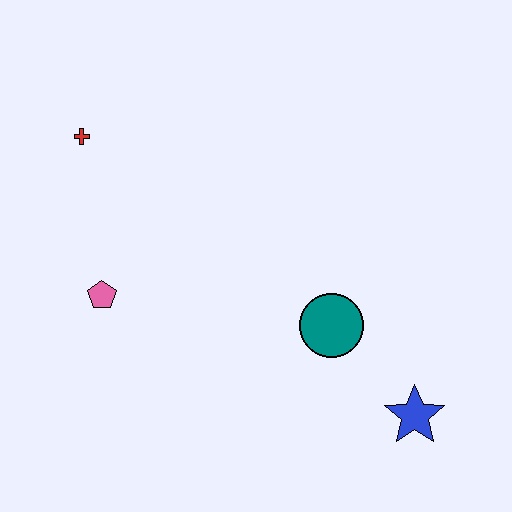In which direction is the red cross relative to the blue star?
The red cross is to the left of the blue star.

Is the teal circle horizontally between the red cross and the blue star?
Yes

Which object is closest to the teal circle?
The blue star is closest to the teal circle.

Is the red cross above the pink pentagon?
Yes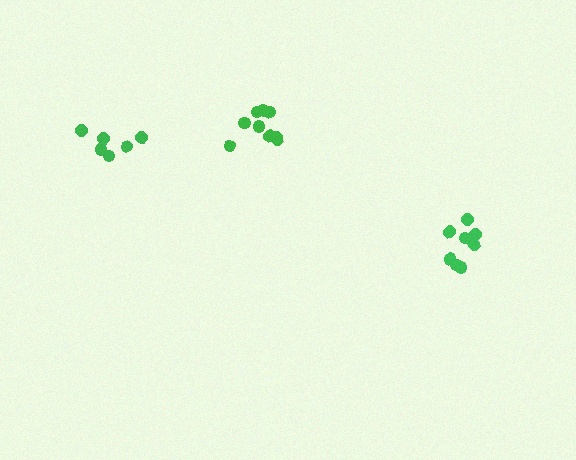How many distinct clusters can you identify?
There are 3 distinct clusters.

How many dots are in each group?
Group 1: 9 dots, Group 2: 6 dots, Group 3: 8 dots (23 total).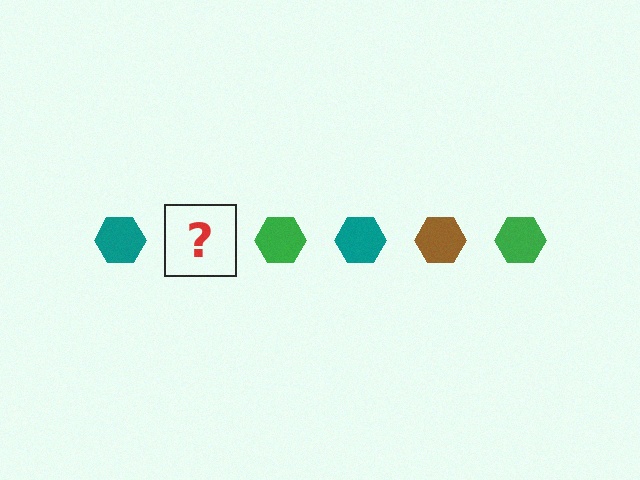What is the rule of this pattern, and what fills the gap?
The rule is that the pattern cycles through teal, brown, green hexagons. The gap should be filled with a brown hexagon.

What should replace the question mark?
The question mark should be replaced with a brown hexagon.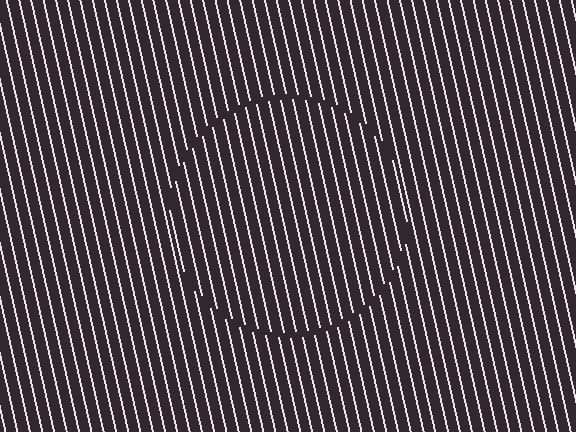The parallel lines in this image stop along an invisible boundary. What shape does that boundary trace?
An illusory circle. The interior of the shape contains the same grating, shifted by half a period — the contour is defined by the phase discontinuity where line-ends from the inner and outer gratings abut.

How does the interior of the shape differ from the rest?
The interior of the shape contains the same grating, shifted by half a period — the contour is defined by the phase discontinuity where line-ends from the inner and outer gratings abut.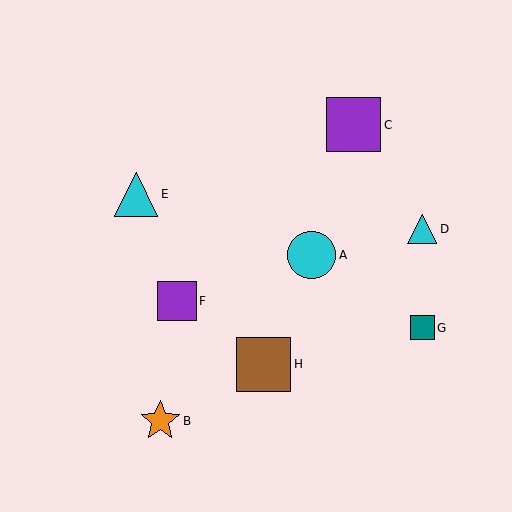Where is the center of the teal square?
The center of the teal square is at (422, 328).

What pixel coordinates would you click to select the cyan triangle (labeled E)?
Click at (136, 194) to select the cyan triangle E.